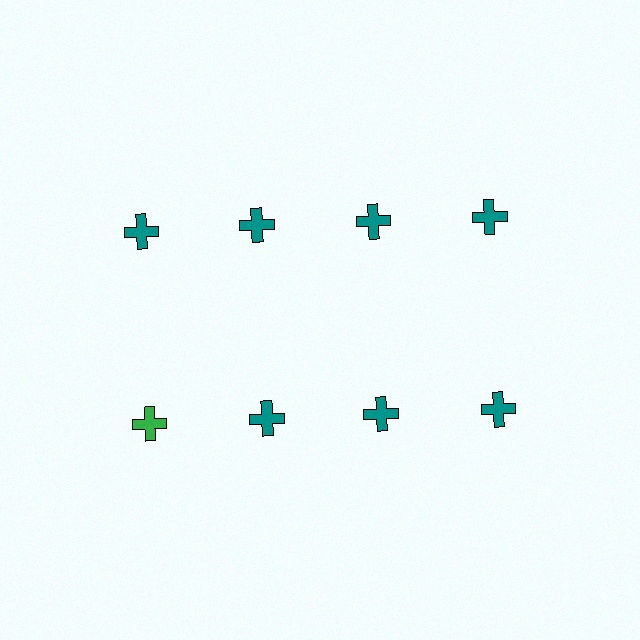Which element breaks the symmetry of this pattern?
The green cross in the second row, leftmost column breaks the symmetry. All other shapes are teal crosses.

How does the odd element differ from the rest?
It has a different color: green instead of teal.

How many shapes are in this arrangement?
There are 8 shapes arranged in a grid pattern.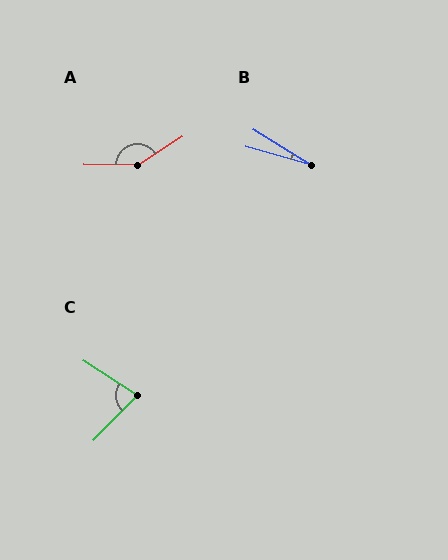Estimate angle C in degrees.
Approximately 79 degrees.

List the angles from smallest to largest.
B (16°), C (79°), A (147°).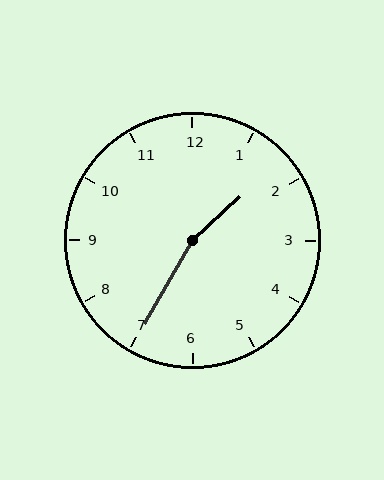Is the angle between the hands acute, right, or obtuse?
It is obtuse.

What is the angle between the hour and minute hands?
Approximately 162 degrees.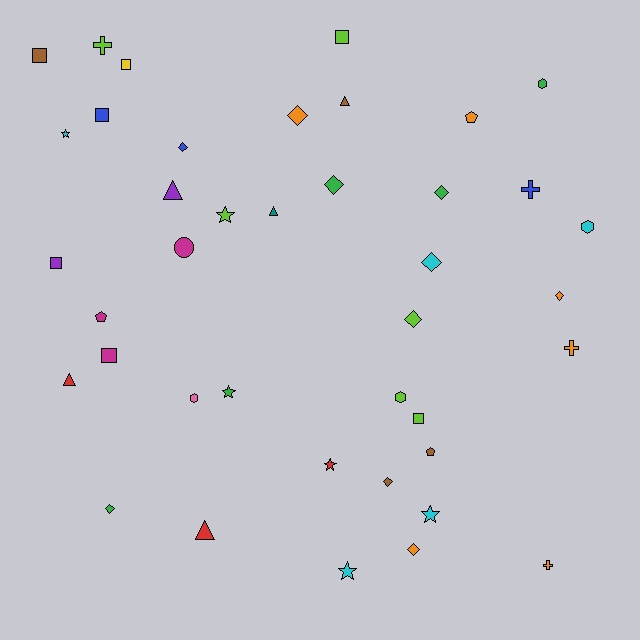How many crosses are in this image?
There are 4 crosses.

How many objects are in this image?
There are 40 objects.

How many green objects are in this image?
There are 5 green objects.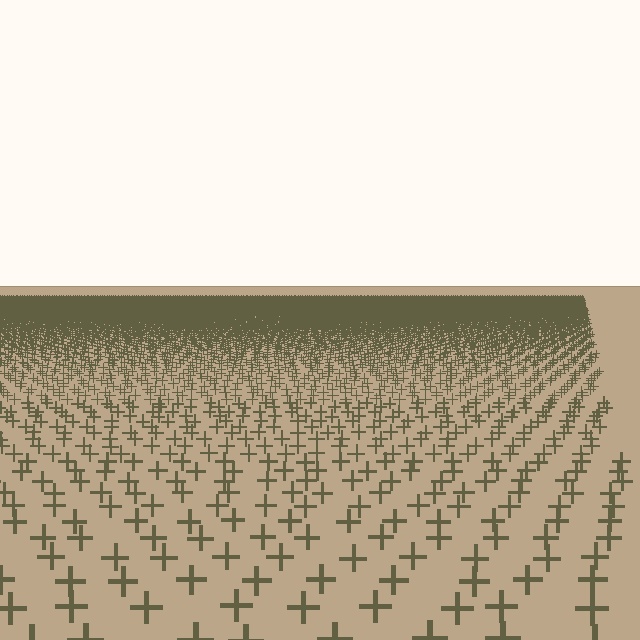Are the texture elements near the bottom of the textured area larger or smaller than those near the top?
Larger. Near the bottom, elements are closer to the viewer and appear at a bigger on-screen size.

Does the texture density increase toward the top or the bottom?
Density increases toward the top.